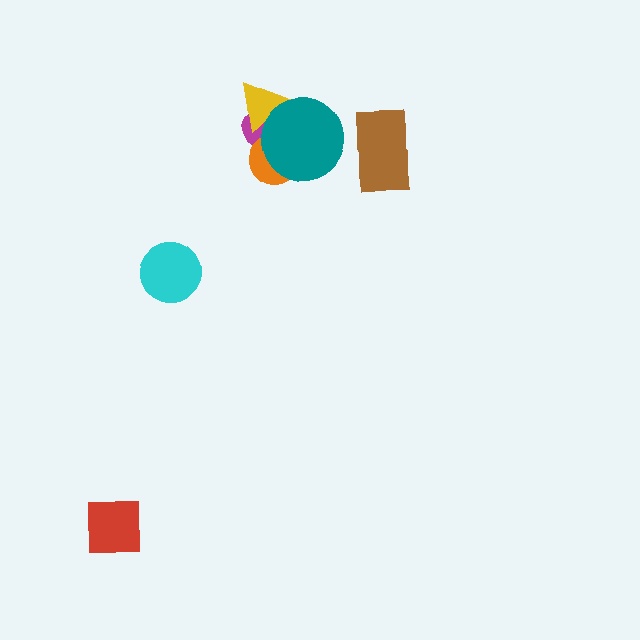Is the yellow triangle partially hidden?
Yes, it is partially covered by another shape.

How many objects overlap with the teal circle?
3 objects overlap with the teal circle.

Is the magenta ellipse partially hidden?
Yes, it is partially covered by another shape.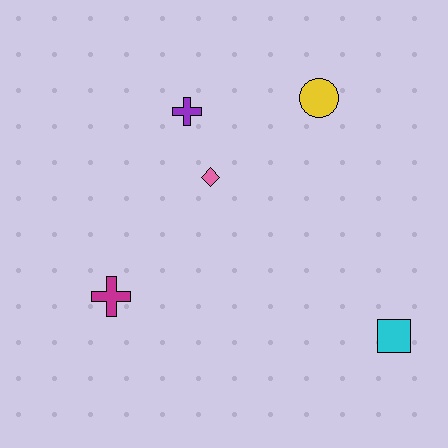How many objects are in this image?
There are 5 objects.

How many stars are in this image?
There are no stars.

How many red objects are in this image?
There are no red objects.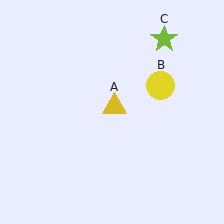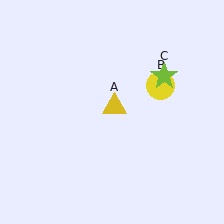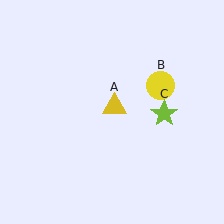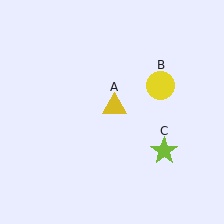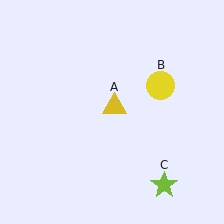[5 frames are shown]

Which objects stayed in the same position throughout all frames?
Yellow triangle (object A) and yellow circle (object B) remained stationary.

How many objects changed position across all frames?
1 object changed position: lime star (object C).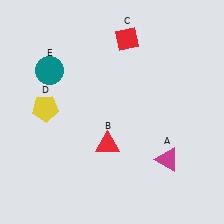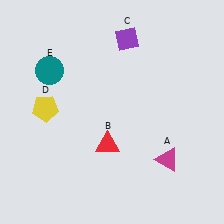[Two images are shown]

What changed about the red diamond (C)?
In Image 1, C is red. In Image 2, it changed to purple.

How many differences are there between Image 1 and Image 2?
There is 1 difference between the two images.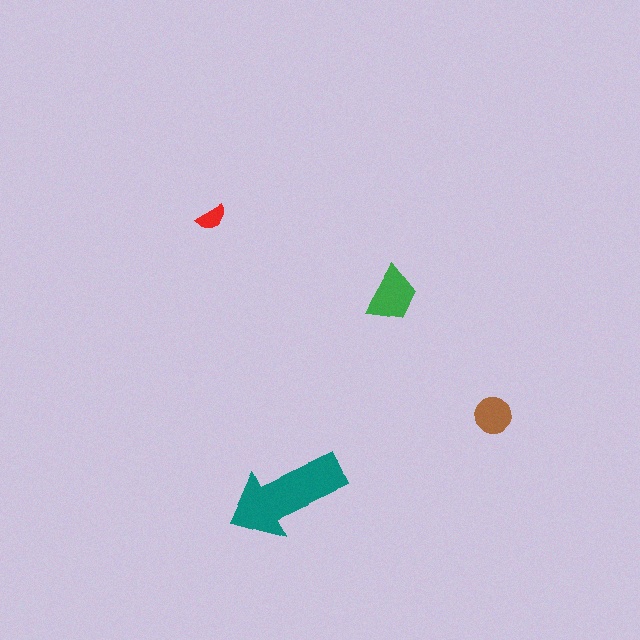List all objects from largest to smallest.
The teal arrow, the green trapezoid, the brown circle, the red semicircle.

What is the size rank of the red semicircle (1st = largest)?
4th.